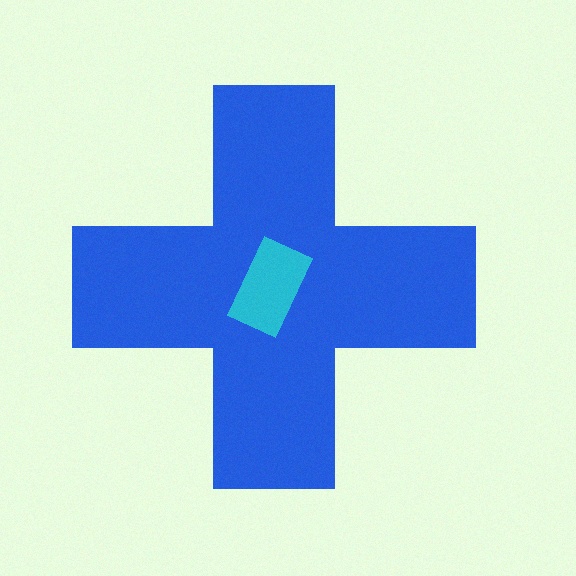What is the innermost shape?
The cyan rectangle.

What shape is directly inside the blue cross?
The cyan rectangle.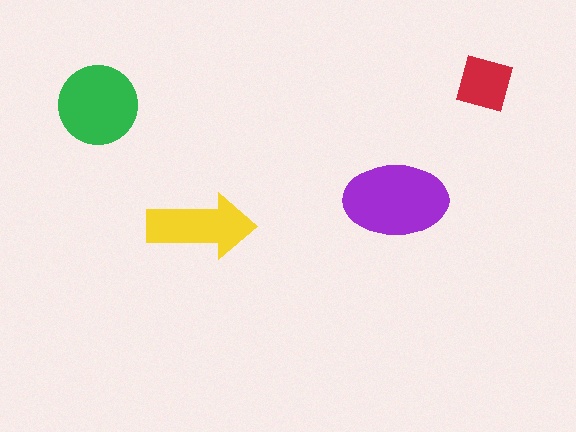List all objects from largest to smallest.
The purple ellipse, the green circle, the yellow arrow, the red diamond.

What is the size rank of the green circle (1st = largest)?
2nd.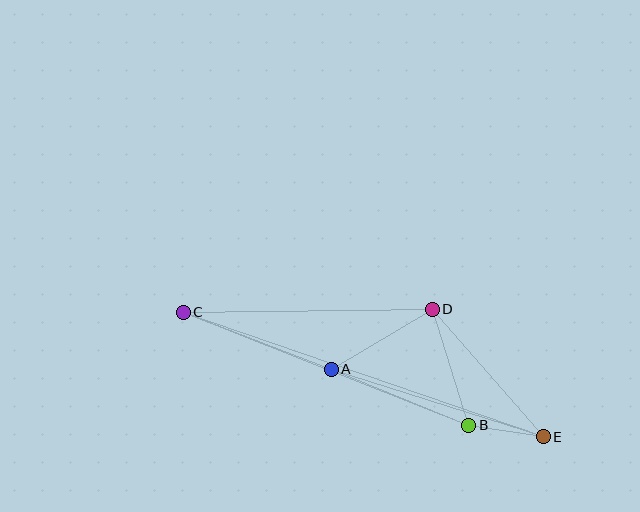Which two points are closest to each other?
Points B and E are closest to each other.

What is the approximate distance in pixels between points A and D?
The distance between A and D is approximately 117 pixels.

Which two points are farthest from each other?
Points C and E are farthest from each other.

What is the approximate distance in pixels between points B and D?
The distance between B and D is approximately 122 pixels.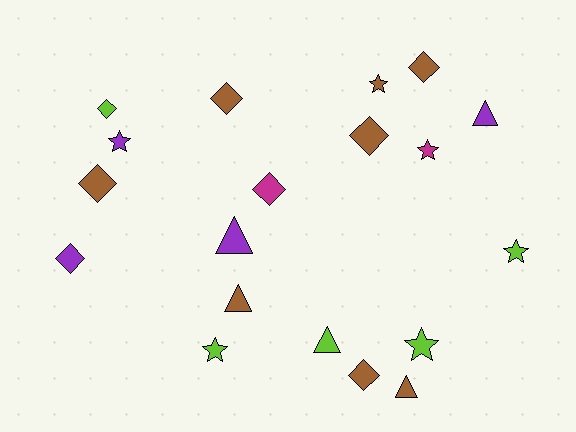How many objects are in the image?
There are 19 objects.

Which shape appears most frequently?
Diamond, with 8 objects.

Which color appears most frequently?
Brown, with 8 objects.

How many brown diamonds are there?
There are 5 brown diamonds.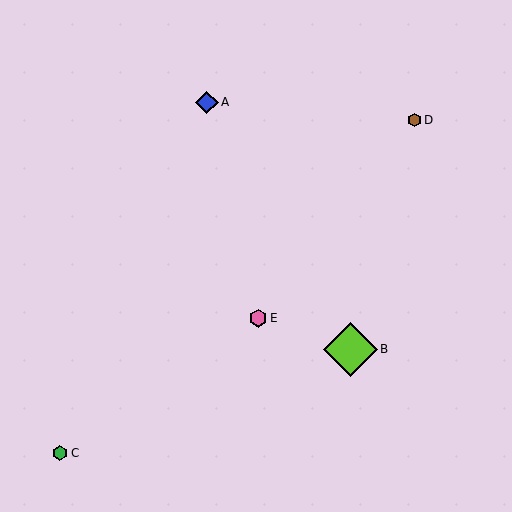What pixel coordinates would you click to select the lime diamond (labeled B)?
Click at (351, 349) to select the lime diamond B.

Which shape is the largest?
The lime diamond (labeled B) is the largest.